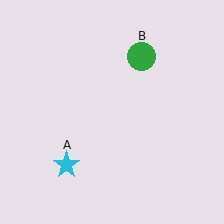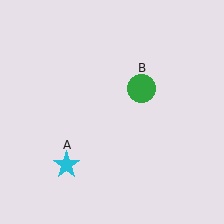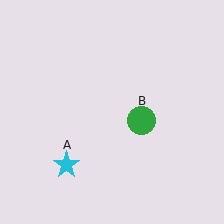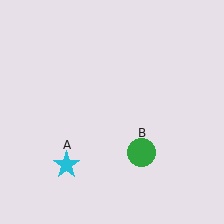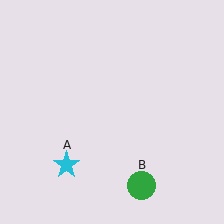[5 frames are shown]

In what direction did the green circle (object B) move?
The green circle (object B) moved down.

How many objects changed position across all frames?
1 object changed position: green circle (object B).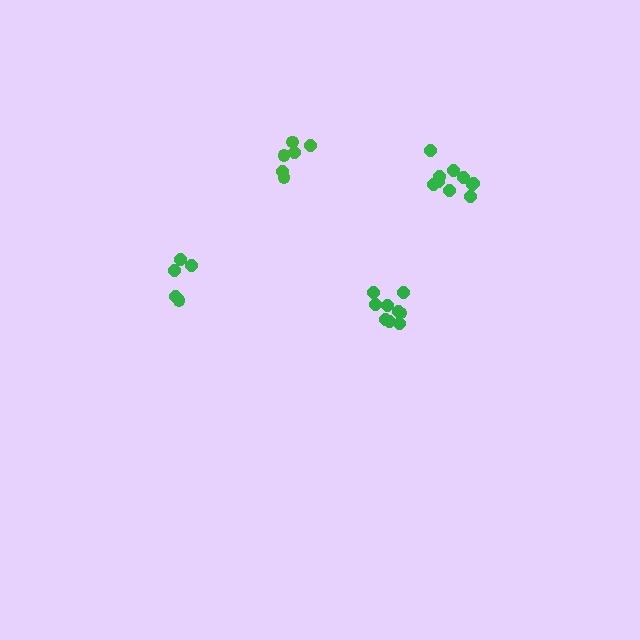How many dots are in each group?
Group 1: 6 dots, Group 2: 5 dots, Group 3: 9 dots, Group 4: 10 dots (30 total).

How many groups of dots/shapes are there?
There are 4 groups.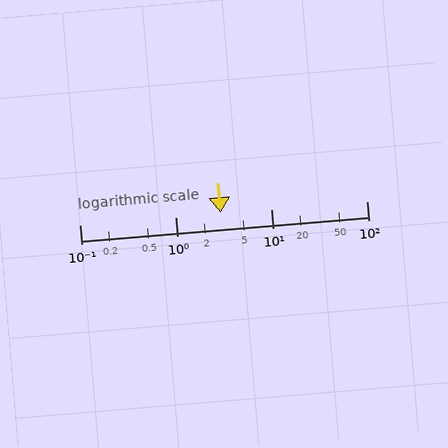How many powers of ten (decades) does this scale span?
The scale spans 3 decades, from 0.1 to 100.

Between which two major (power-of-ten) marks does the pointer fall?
The pointer is between 1 and 10.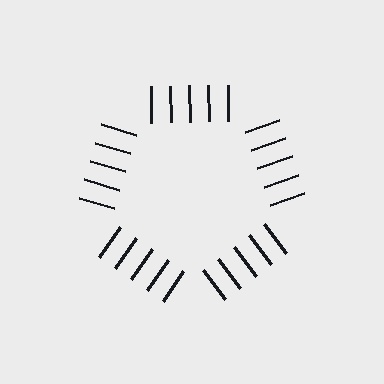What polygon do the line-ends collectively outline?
An illusory pentagon — the line segments terminate on its edges but no continuous stroke is drawn.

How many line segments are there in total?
25 — 5 along each of the 5 edges.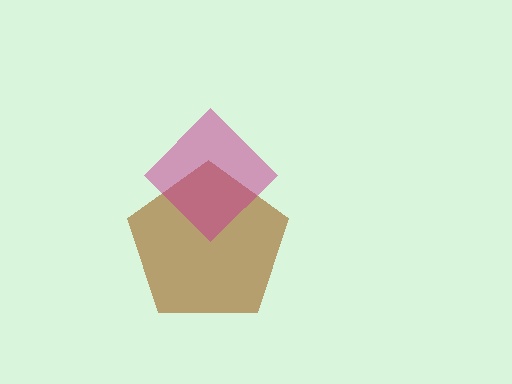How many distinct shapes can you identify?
There are 2 distinct shapes: a brown pentagon, a magenta diamond.